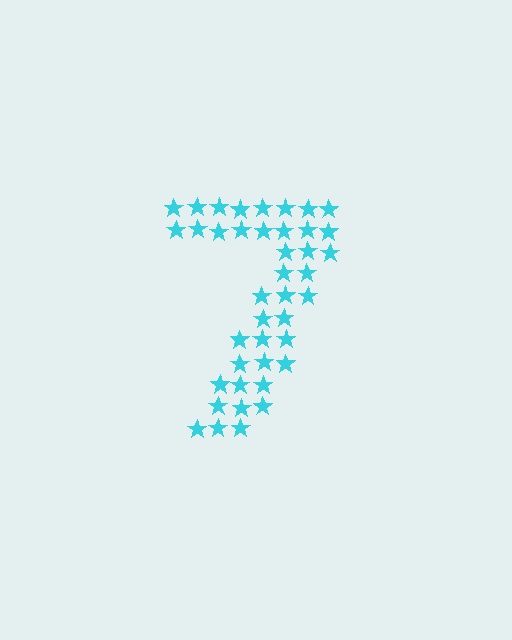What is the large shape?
The large shape is the digit 7.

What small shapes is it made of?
It is made of small stars.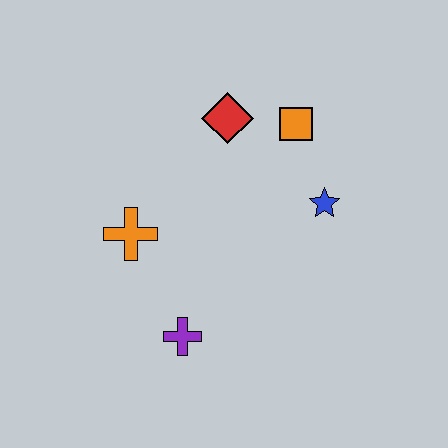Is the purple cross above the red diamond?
No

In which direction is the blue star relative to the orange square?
The blue star is below the orange square.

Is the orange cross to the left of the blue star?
Yes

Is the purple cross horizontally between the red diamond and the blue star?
No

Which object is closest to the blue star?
The orange square is closest to the blue star.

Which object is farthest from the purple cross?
The orange square is farthest from the purple cross.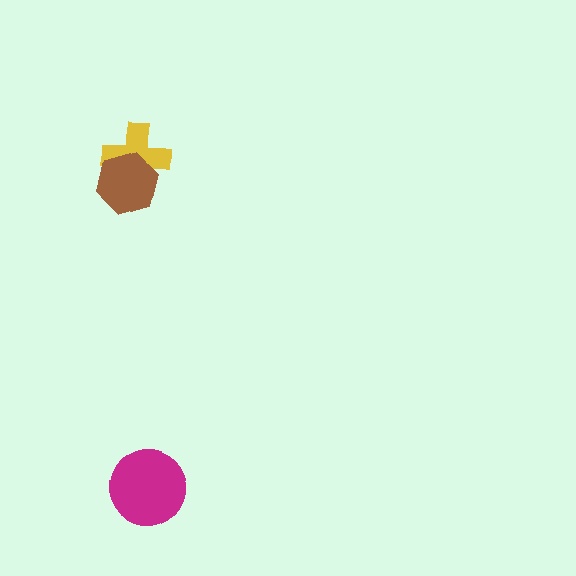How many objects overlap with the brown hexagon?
1 object overlaps with the brown hexagon.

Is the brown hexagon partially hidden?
No, no other shape covers it.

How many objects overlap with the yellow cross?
1 object overlaps with the yellow cross.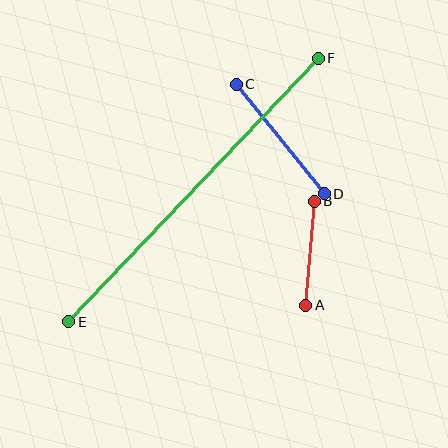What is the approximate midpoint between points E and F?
The midpoint is at approximately (194, 190) pixels.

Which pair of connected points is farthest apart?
Points E and F are farthest apart.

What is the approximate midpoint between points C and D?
The midpoint is at approximately (280, 139) pixels.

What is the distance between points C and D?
The distance is approximately 140 pixels.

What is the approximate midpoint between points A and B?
The midpoint is at approximately (310, 253) pixels.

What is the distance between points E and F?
The distance is approximately 363 pixels.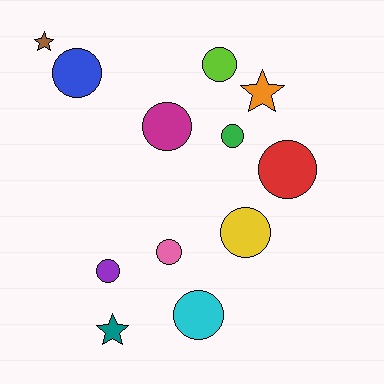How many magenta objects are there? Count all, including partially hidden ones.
There is 1 magenta object.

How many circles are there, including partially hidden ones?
There are 9 circles.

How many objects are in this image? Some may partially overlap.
There are 12 objects.